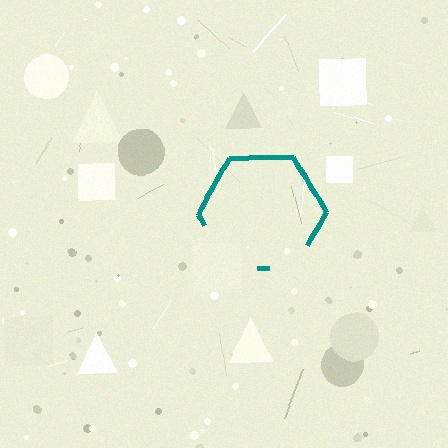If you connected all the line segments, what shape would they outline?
They would outline a hexagon.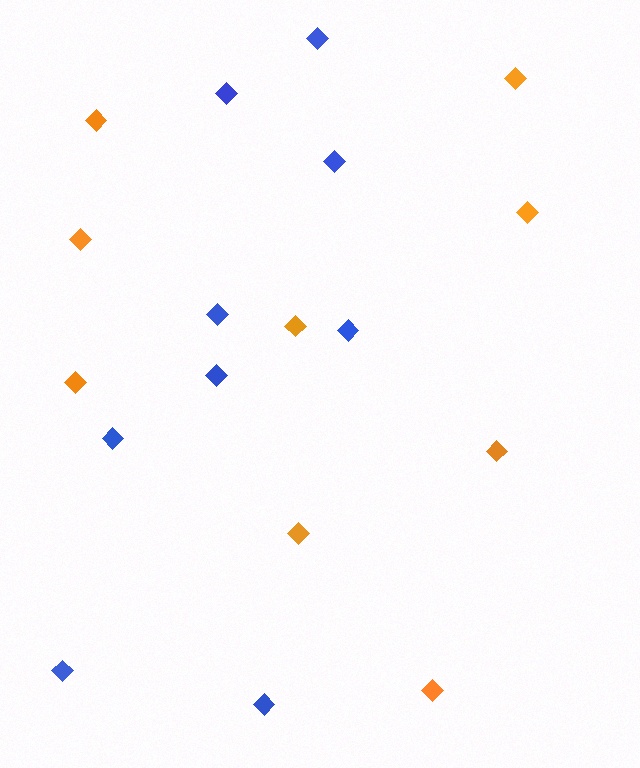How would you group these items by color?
There are 2 groups: one group of blue diamonds (9) and one group of orange diamonds (9).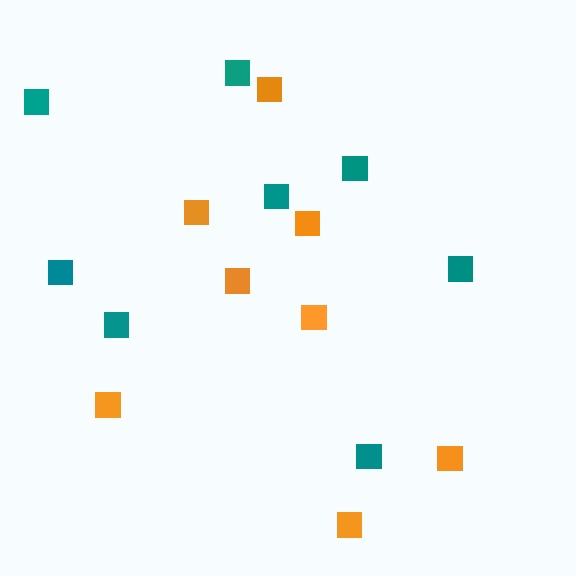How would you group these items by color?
There are 2 groups: one group of orange squares (8) and one group of teal squares (8).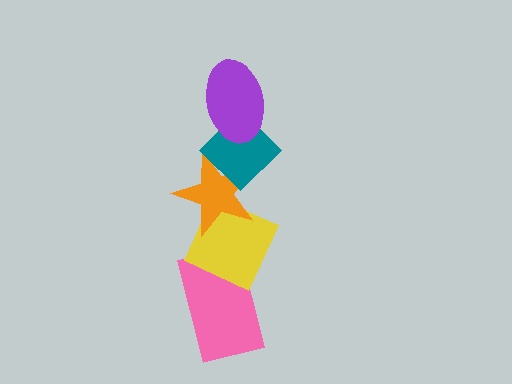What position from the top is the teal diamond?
The teal diamond is 2nd from the top.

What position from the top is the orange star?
The orange star is 3rd from the top.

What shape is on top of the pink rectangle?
The yellow diamond is on top of the pink rectangle.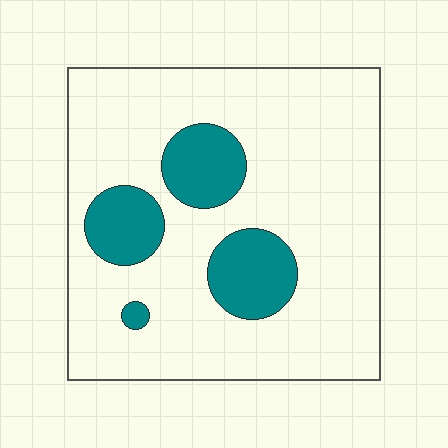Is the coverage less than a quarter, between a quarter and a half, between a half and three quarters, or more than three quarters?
Less than a quarter.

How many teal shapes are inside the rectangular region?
4.